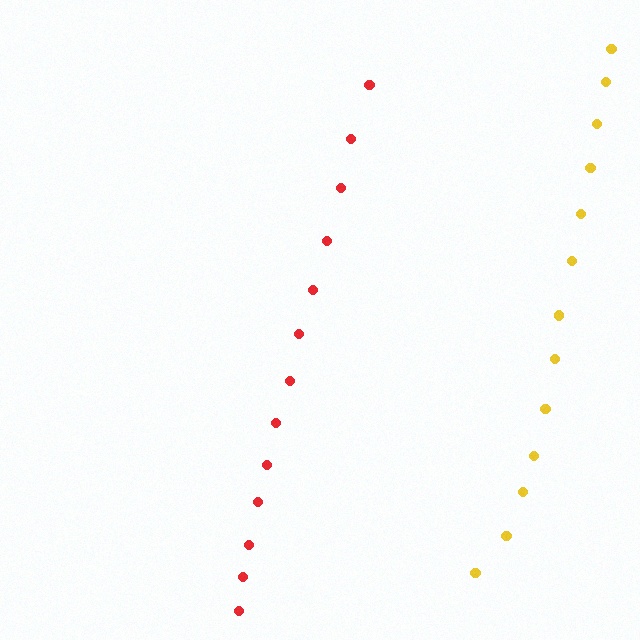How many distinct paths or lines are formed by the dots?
There are 2 distinct paths.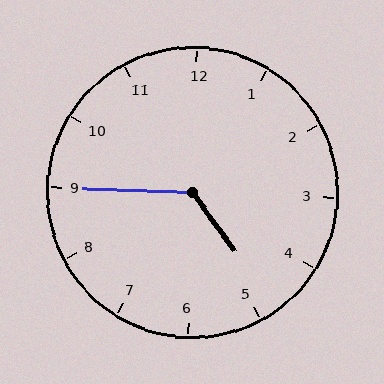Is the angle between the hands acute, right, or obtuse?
It is obtuse.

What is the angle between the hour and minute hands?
Approximately 128 degrees.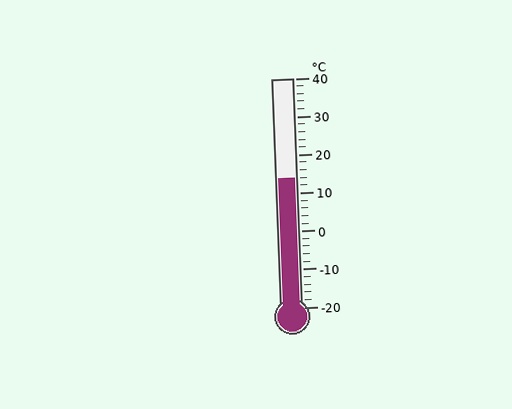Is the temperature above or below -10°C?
The temperature is above -10°C.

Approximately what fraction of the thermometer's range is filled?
The thermometer is filled to approximately 55% of its range.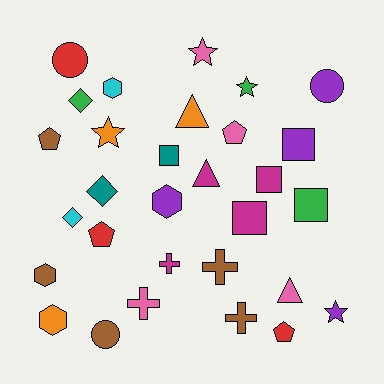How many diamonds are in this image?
There are 3 diamonds.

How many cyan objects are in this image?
There are 2 cyan objects.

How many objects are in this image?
There are 30 objects.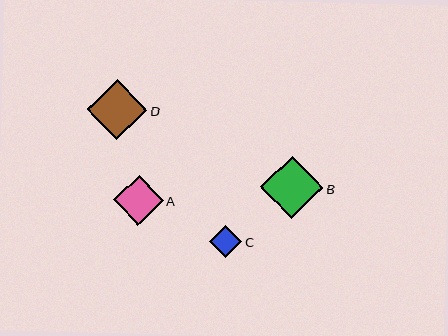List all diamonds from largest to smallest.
From largest to smallest: B, D, A, C.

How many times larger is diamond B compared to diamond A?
Diamond B is approximately 1.3 times the size of diamond A.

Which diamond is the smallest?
Diamond C is the smallest with a size of approximately 32 pixels.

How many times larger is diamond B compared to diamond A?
Diamond B is approximately 1.3 times the size of diamond A.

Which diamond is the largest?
Diamond B is the largest with a size of approximately 63 pixels.